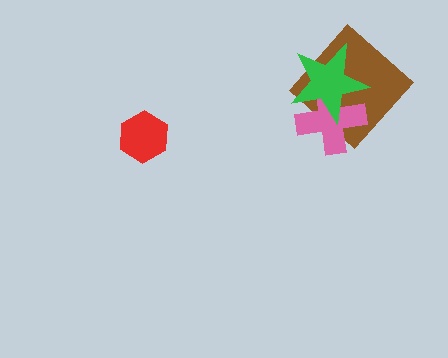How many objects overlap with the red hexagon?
0 objects overlap with the red hexagon.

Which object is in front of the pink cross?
The green star is in front of the pink cross.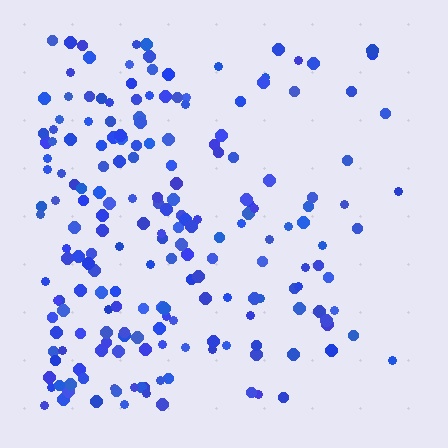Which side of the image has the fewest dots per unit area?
The right.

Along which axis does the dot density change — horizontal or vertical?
Horizontal.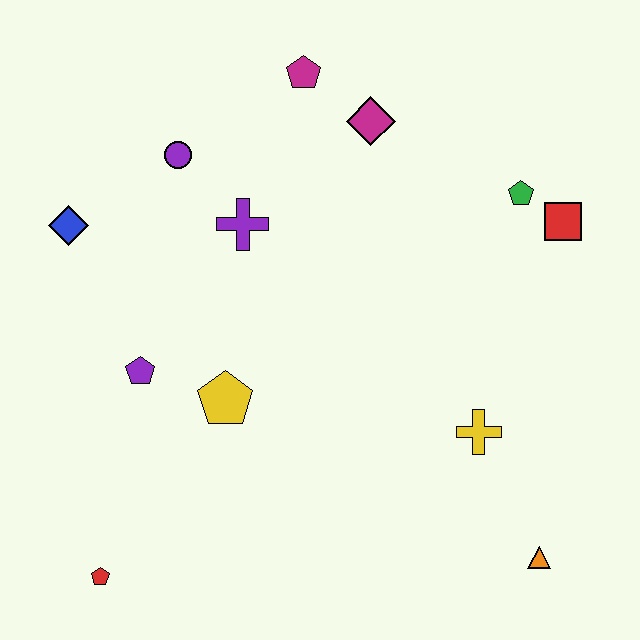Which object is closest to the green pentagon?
The red square is closest to the green pentagon.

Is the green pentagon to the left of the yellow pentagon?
No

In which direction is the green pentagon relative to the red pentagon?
The green pentagon is to the right of the red pentagon.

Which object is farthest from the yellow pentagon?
The red square is farthest from the yellow pentagon.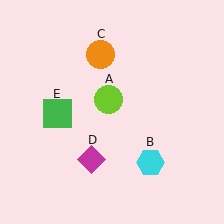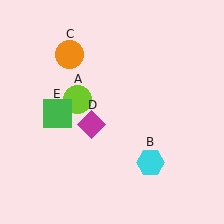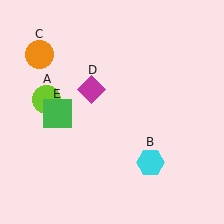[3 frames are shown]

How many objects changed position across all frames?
3 objects changed position: lime circle (object A), orange circle (object C), magenta diamond (object D).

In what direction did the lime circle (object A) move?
The lime circle (object A) moved left.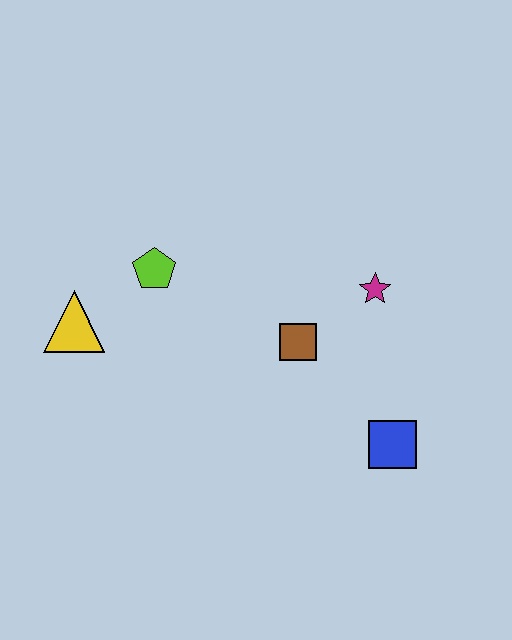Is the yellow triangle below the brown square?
No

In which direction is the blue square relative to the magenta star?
The blue square is below the magenta star.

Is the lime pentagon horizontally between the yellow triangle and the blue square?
Yes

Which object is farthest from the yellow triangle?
The blue square is farthest from the yellow triangle.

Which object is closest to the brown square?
The magenta star is closest to the brown square.